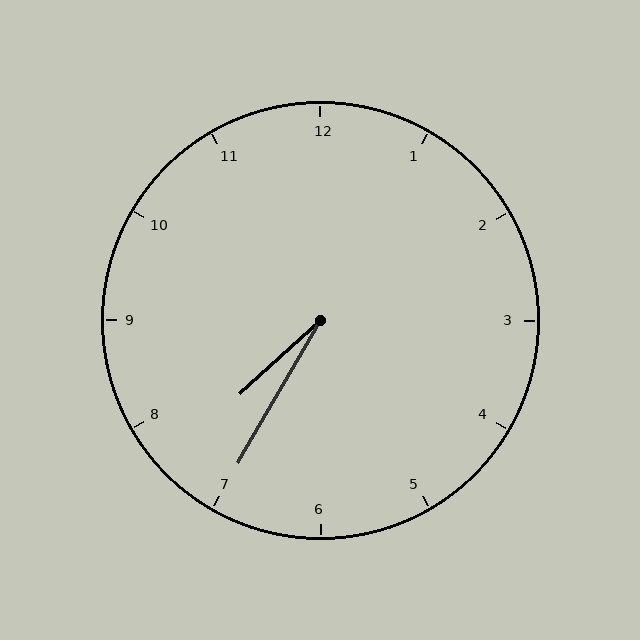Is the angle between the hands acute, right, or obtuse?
It is acute.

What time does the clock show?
7:35.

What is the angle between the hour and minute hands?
Approximately 18 degrees.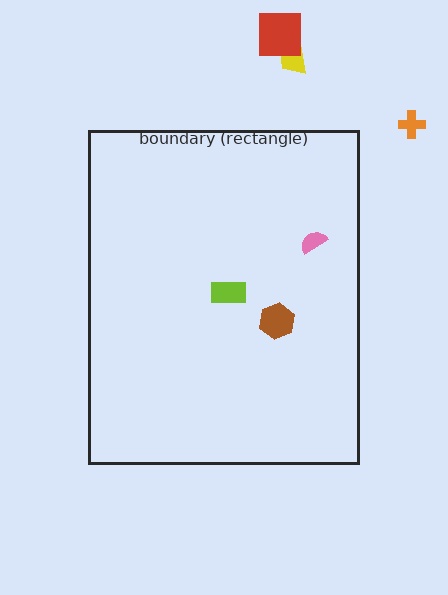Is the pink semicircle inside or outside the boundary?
Inside.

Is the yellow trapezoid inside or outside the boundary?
Outside.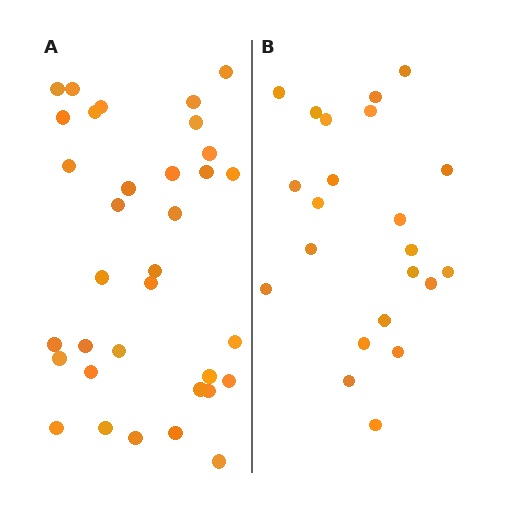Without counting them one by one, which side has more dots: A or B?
Region A (the left region) has more dots.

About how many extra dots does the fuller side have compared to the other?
Region A has roughly 12 or so more dots than region B.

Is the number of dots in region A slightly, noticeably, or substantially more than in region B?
Region A has substantially more. The ratio is roughly 1.5 to 1.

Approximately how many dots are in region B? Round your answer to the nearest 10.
About 20 dots. (The exact count is 22, which rounds to 20.)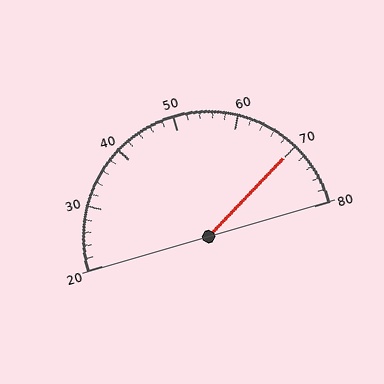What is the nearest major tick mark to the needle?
The nearest major tick mark is 70.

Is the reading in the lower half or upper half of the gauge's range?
The reading is in the upper half of the range (20 to 80).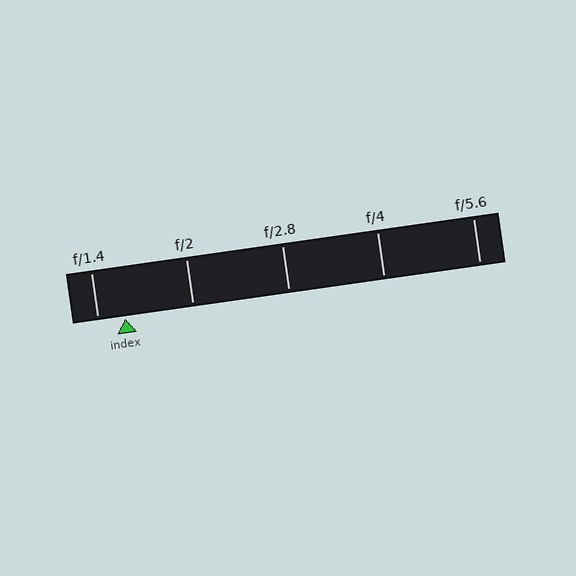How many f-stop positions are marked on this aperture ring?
There are 5 f-stop positions marked.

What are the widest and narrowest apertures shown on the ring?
The widest aperture shown is f/1.4 and the narrowest is f/5.6.